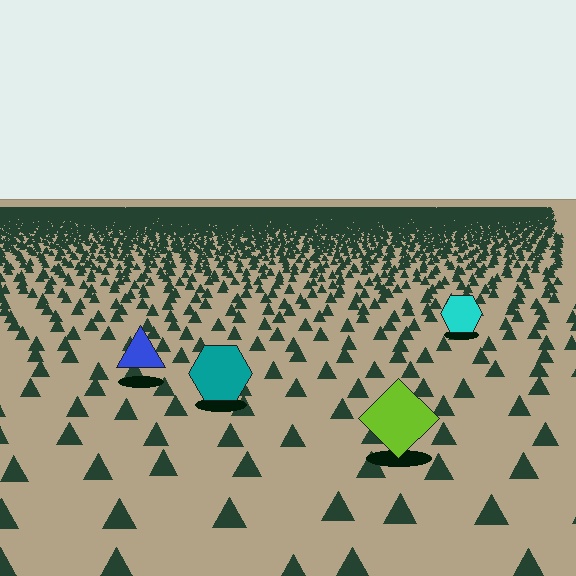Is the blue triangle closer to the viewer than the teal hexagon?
No. The teal hexagon is closer — you can tell from the texture gradient: the ground texture is coarser near it.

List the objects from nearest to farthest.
From nearest to farthest: the lime diamond, the teal hexagon, the blue triangle, the cyan hexagon.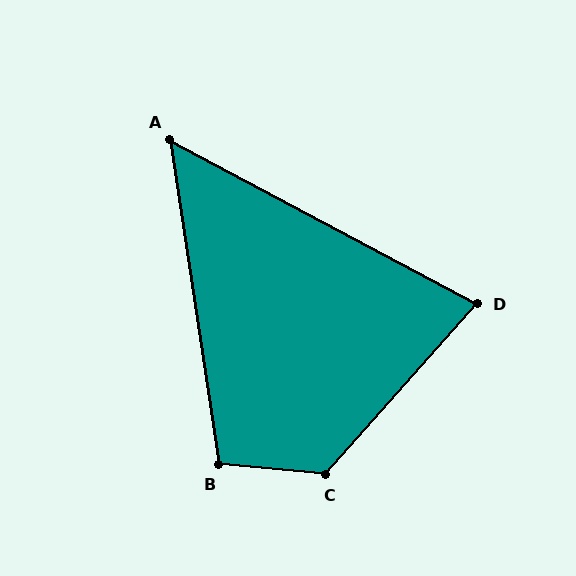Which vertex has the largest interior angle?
C, at approximately 127 degrees.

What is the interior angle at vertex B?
Approximately 104 degrees (obtuse).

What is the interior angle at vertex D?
Approximately 76 degrees (acute).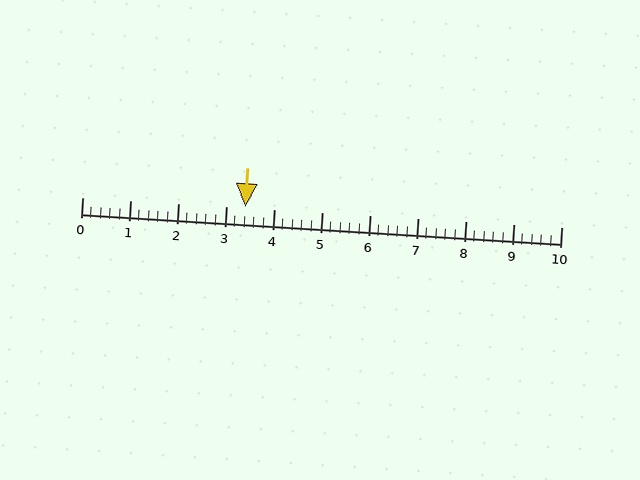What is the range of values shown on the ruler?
The ruler shows values from 0 to 10.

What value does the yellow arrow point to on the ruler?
The yellow arrow points to approximately 3.4.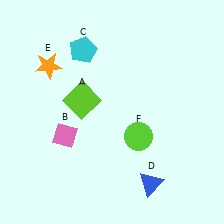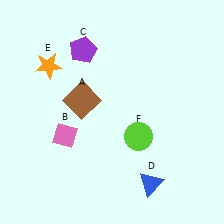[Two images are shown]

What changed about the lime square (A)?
In Image 1, A is lime. In Image 2, it changed to brown.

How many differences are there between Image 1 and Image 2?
There are 2 differences between the two images.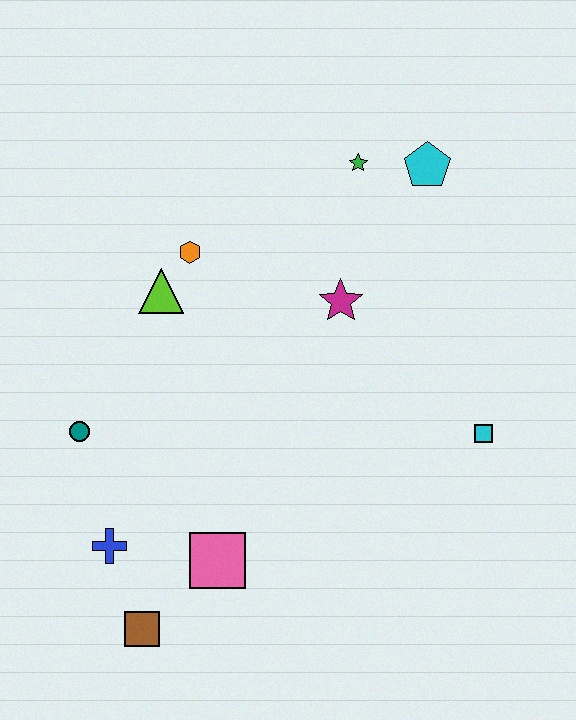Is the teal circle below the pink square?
No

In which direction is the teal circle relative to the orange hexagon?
The teal circle is below the orange hexagon.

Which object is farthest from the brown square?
The cyan pentagon is farthest from the brown square.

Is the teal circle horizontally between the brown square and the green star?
No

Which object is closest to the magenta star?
The green star is closest to the magenta star.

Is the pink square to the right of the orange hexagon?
Yes